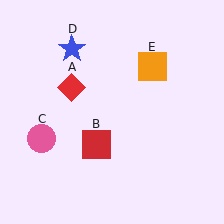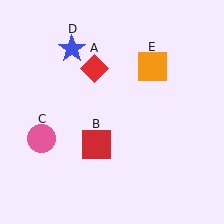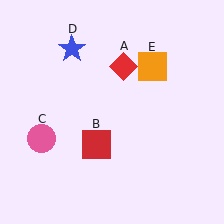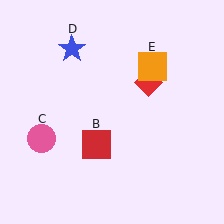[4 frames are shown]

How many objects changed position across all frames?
1 object changed position: red diamond (object A).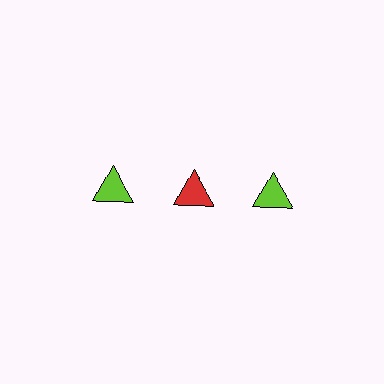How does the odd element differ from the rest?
It has a different color: red instead of lime.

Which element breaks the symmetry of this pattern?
The red triangle in the top row, second from left column breaks the symmetry. All other shapes are lime triangles.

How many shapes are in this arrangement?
There are 3 shapes arranged in a grid pattern.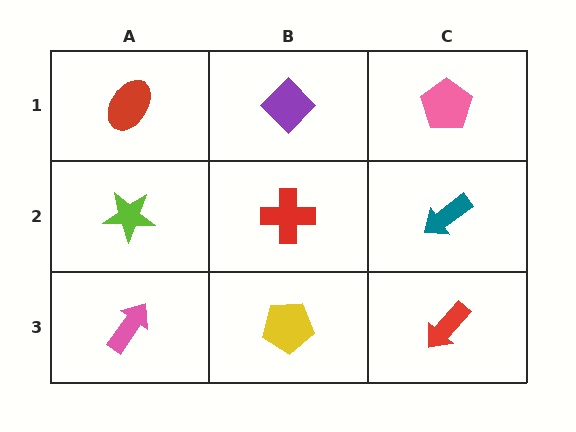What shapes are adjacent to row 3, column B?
A red cross (row 2, column B), a pink arrow (row 3, column A), a red arrow (row 3, column C).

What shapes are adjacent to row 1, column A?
A lime star (row 2, column A), a purple diamond (row 1, column B).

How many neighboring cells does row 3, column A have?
2.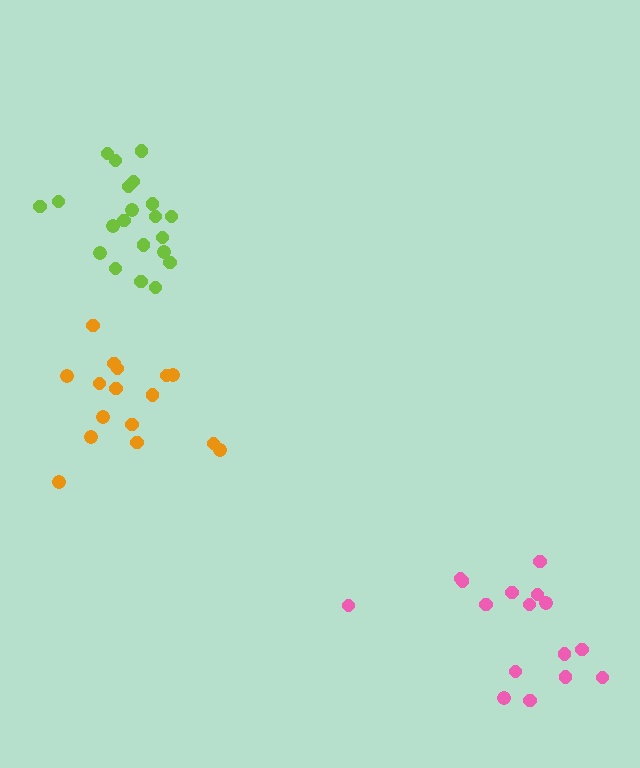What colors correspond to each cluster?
The clusters are colored: lime, pink, orange.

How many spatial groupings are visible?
There are 3 spatial groupings.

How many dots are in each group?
Group 1: 21 dots, Group 2: 16 dots, Group 3: 16 dots (53 total).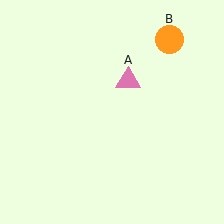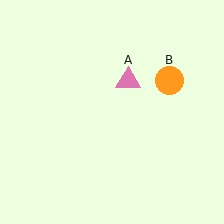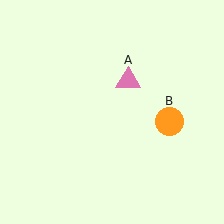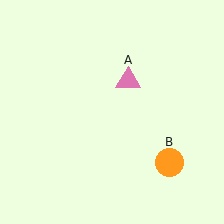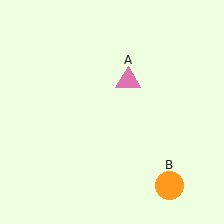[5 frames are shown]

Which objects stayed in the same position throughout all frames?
Pink triangle (object A) remained stationary.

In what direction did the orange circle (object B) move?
The orange circle (object B) moved down.